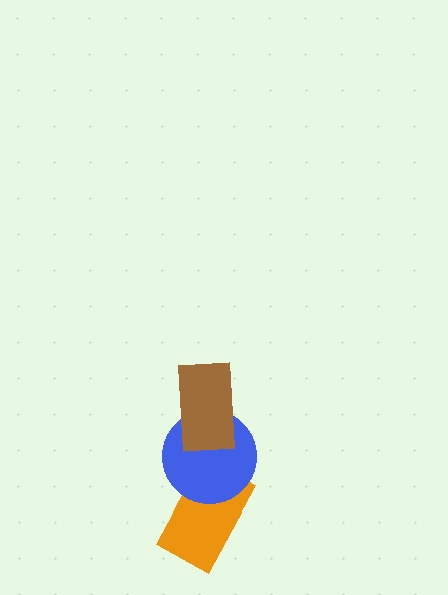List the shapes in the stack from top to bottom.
From top to bottom: the brown rectangle, the blue circle, the orange rectangle.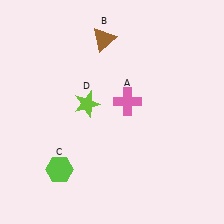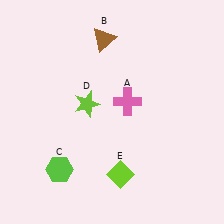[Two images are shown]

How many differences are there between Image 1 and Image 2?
There is 1 difference between the two images.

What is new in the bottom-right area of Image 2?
A lime diamond (E) was added in the bottom-right area of Image 2.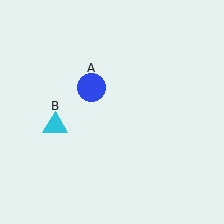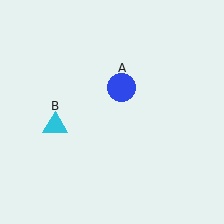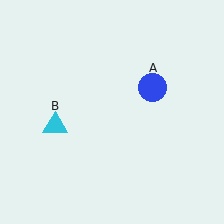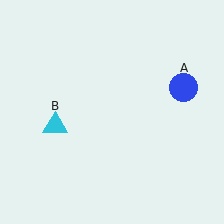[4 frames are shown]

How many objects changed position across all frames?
1 object changed position: blue circle (object A).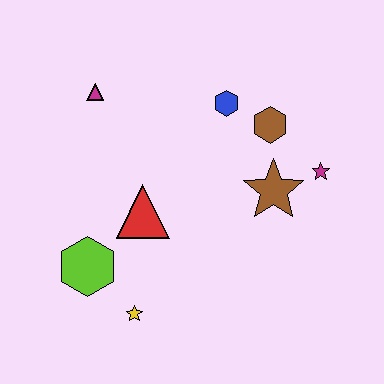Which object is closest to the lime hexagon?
The yellow star is closest to the lime hexagon.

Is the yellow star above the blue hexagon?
No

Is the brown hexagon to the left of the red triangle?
No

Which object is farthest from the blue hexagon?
The yellow star is farthest from the blue hexagon.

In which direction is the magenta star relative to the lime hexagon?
The magenta star is to the right of the lime hexagon.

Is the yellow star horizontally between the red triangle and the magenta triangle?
Yes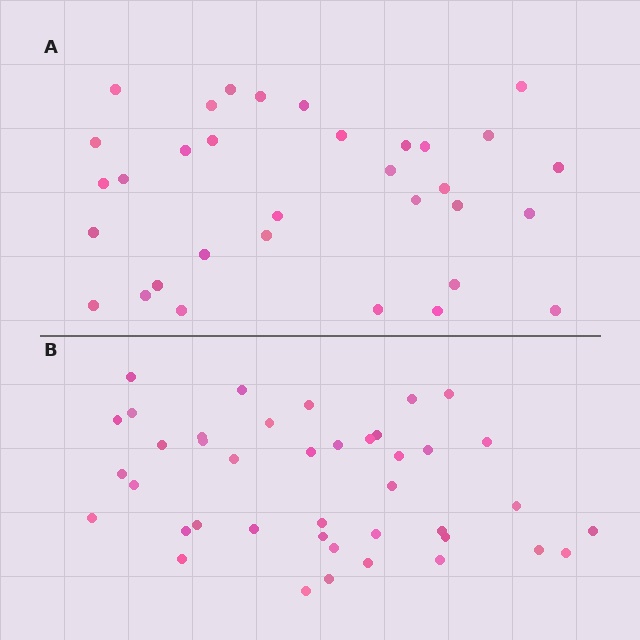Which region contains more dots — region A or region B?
Region B (the bottom region) has more dots.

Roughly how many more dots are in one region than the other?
Region B has roughly 8 or so more dots than region A.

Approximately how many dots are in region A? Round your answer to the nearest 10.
About 30 dots. (The exact count is 33, which rounds to 30.)